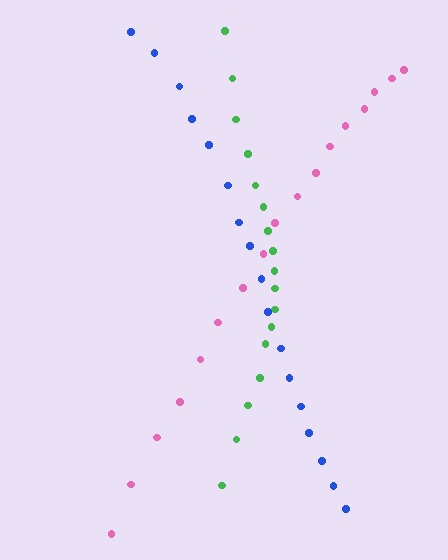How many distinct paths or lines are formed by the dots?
There are 3 distinct paths.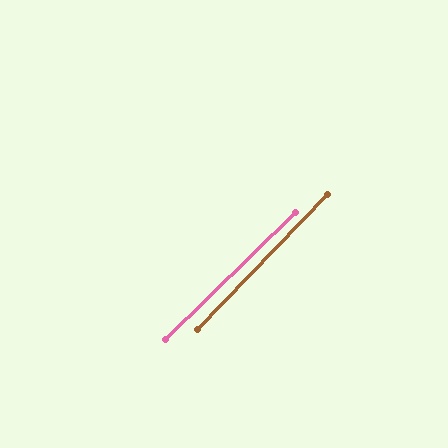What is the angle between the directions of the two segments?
Approximately 2 degrees.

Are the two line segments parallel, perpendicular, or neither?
Parallel — their directions differ by only 1.9°.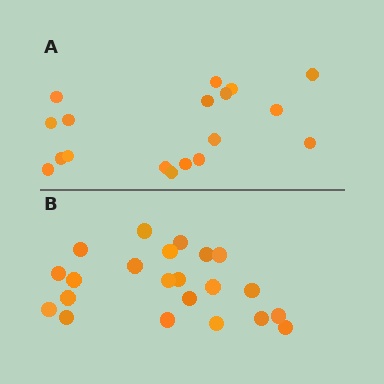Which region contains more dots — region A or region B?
Region B (the bottom region) has more dots.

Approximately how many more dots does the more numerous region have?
Region B has about 4 more dots than region A.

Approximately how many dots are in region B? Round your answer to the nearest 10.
About 20 dots. (The exact count is 22, which rounds to 20.)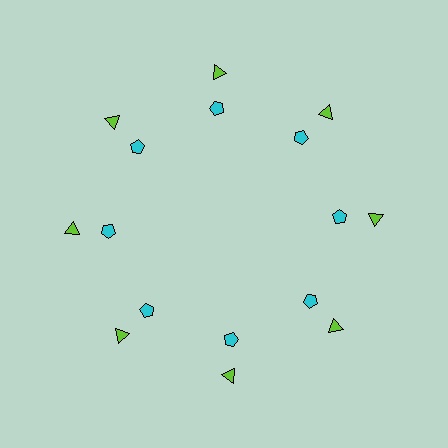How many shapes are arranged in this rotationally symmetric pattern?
There are 16 shapes, arranged in 8 groups of 2.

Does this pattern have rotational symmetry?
Yes, this pattern has 8-fold rotational symmetry. It looks the same after rotating 45 degrees around the center.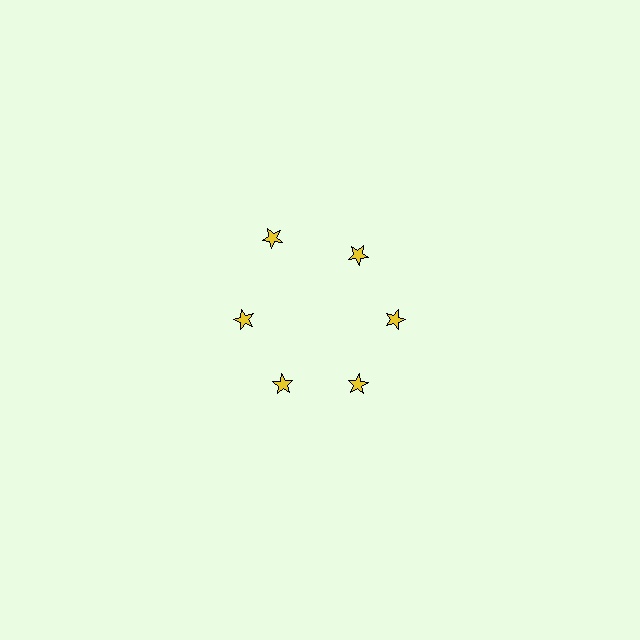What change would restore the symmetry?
The symmetry would be restored by moving it inward, back onto the ring so that all 6 stars sit at equal angles and equal distance from the center.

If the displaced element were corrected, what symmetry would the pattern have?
It would have 6-fold rotational symmetry — the pattern would map onto itself every 60 degrees.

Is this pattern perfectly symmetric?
No. The 6 yellow stars are arranged in a ring, but one element near the 11 o'clock position is pushed outward from the center, breaking the 6-fold rotational symmetry.